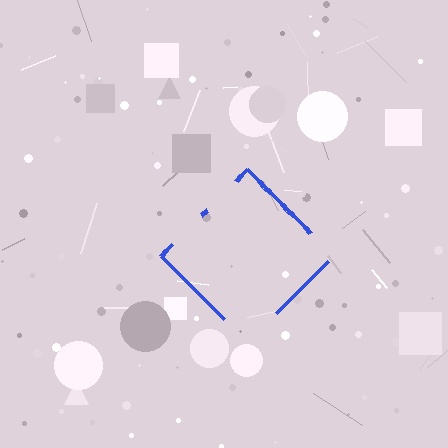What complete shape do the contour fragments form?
The contour fragments form a diamond.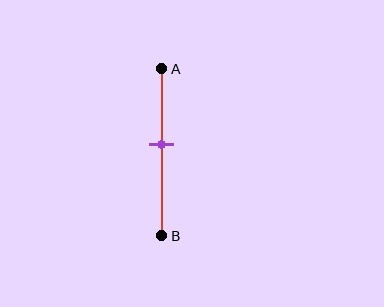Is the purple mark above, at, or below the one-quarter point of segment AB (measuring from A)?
The purple mark is below the one-quarter point of segment AB.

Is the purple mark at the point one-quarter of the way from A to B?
No, the mark is at about 45% from A, not at the 25% one-quarter point.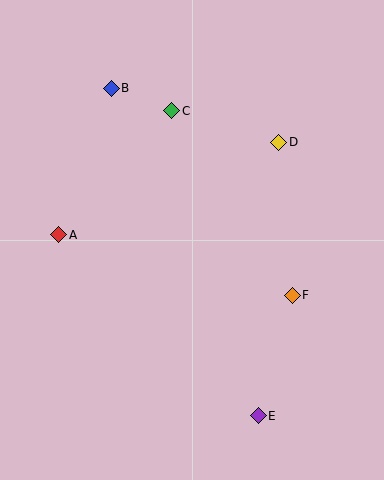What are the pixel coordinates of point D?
Point D is at (279, 142).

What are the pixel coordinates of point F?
Point F is at (292, 295).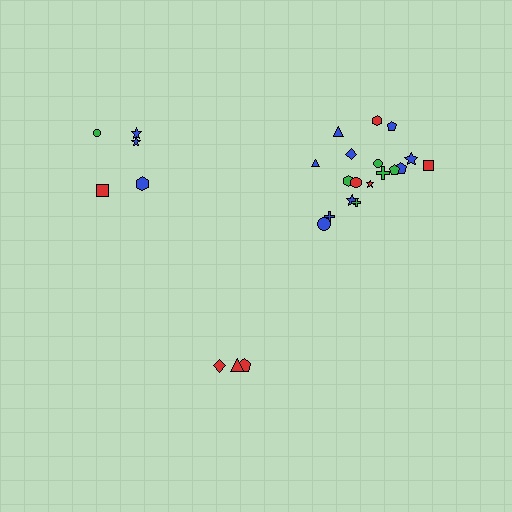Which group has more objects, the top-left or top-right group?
The top-right group.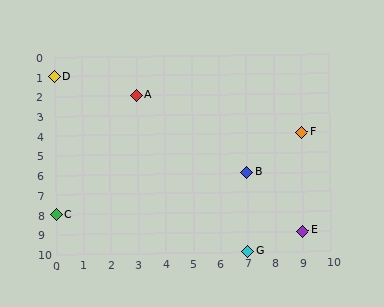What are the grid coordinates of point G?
Point G is at grid coordinates (7, 10).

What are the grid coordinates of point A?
Point A is at grid coordinates (3, 2).